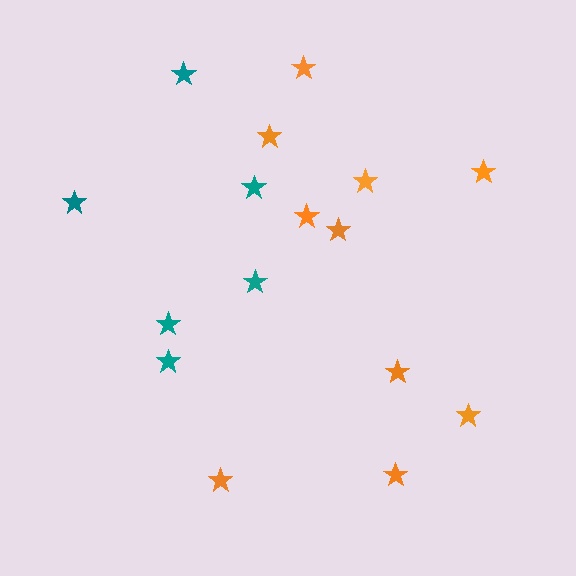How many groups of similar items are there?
There are 2 groups: one group of orange stars (10) and one group of teal stars (6).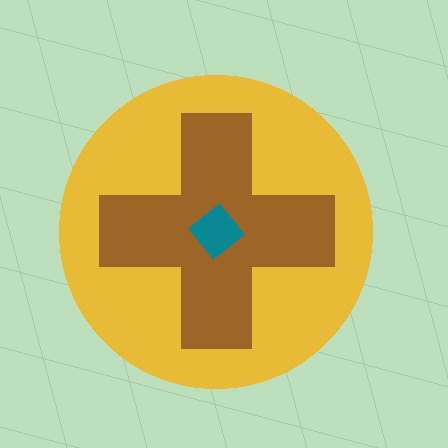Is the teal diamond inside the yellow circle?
Yes.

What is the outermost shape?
The yellow circle.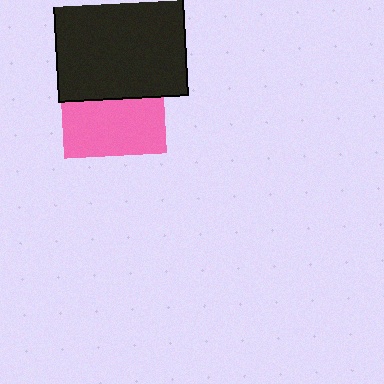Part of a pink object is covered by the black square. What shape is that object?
It is a square.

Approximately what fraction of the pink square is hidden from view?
Roughly 45% of the pink square is hidden behind the black square.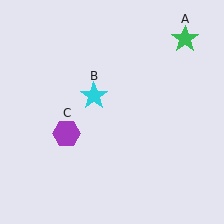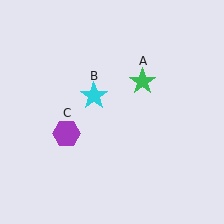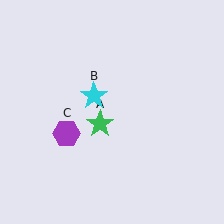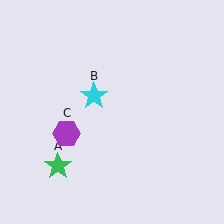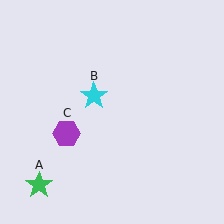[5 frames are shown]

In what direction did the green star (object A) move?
The green star (object A) moved down and to the left.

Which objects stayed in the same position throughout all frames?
Cyan star (object B) and purple hexagon (object C) remained stationary.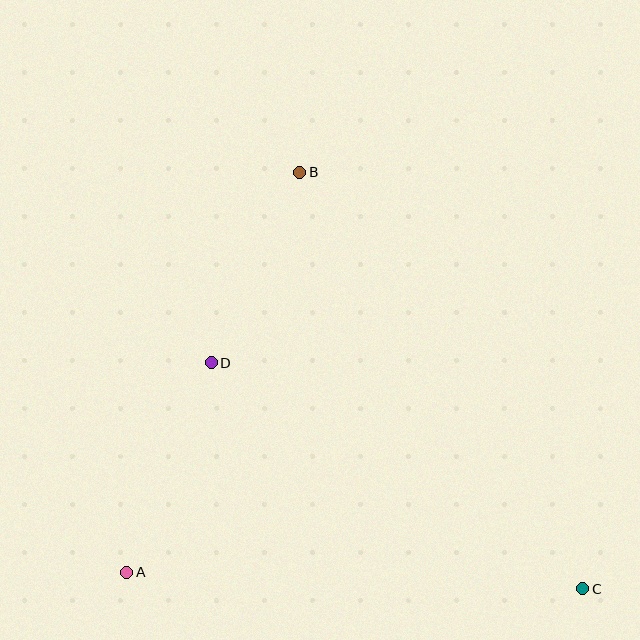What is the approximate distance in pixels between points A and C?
The distance between A and C is approximately 456 pixels.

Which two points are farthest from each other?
Points B and C are farthest from each other.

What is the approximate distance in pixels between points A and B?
The distance between A and B is approximately 436 pixels.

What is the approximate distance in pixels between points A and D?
The distance between A and D is approximately 226 pixels.